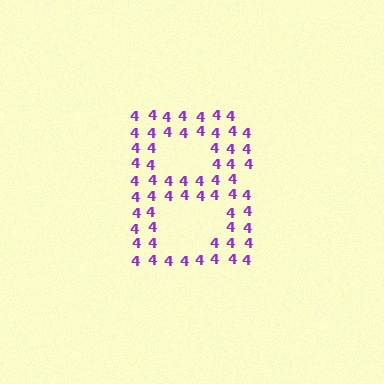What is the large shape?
The large shape is the letter B.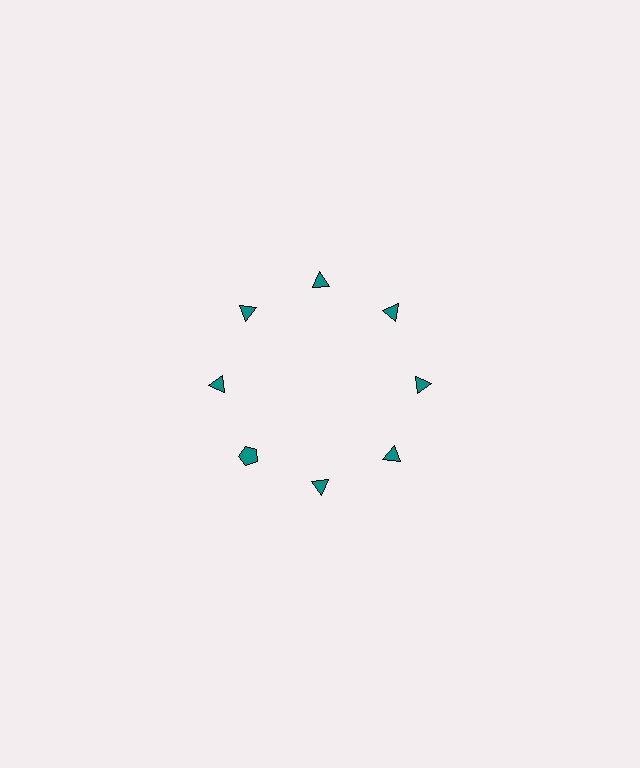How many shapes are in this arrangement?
There are 8 shapes arranged in a ring pattern.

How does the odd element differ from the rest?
It has a different shape: pentagon instead of triangle.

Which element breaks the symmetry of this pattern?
The teal pentagon at roughly the 8 o'clock position breaks the symmetry. All other shapes are teal triangles.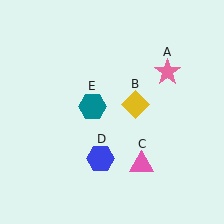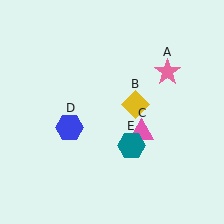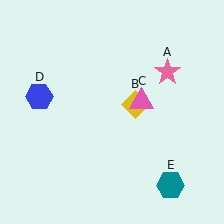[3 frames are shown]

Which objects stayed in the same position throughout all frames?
Pink star (object A) and yellow diamond (object B) remained stationary.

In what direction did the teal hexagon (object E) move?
The teal hexagon (object E) moved down and to the right.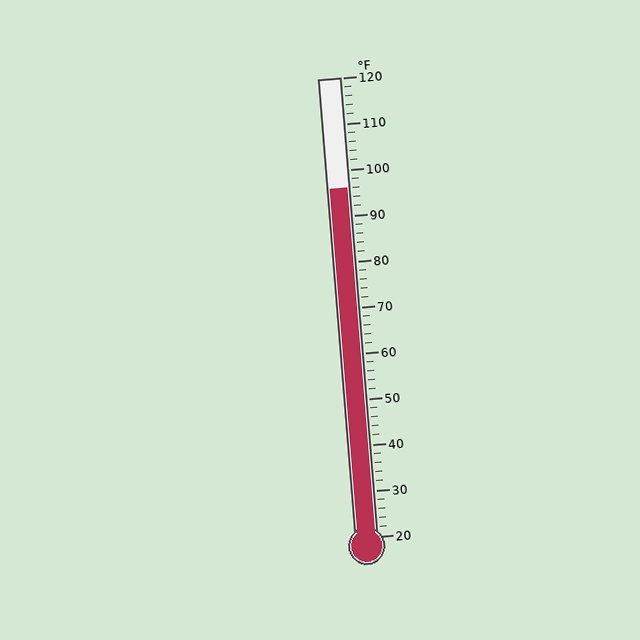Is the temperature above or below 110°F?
The temperature is below 110°F.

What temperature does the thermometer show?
The thermometer shows approximately 96°F.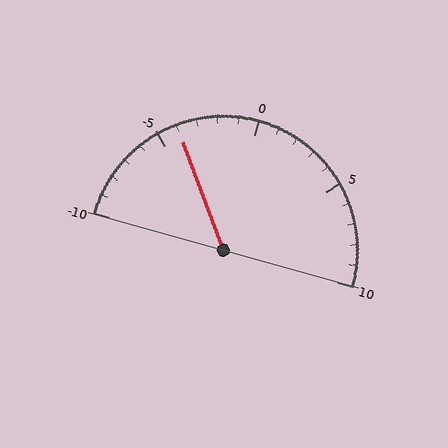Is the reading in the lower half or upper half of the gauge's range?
The reading is in the lower half of the range (-10 to 10).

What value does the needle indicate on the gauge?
The needle indicates approximately -4.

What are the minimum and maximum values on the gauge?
The gauge ranges from -10 to 10.